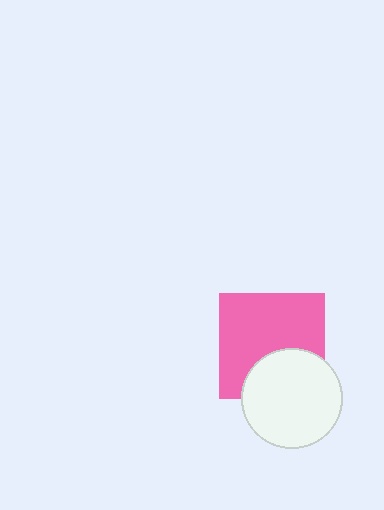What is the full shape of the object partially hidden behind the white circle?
The partially hidden object is a pink square.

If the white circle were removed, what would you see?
You would see the complete pink square.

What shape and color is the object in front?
The object in front is a white circle.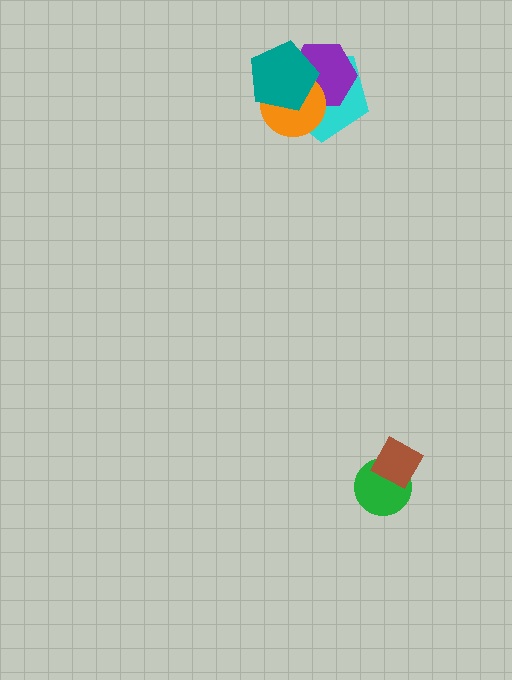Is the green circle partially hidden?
Yes, it is partially covered by another shape.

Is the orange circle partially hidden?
Yes, it is partially covered by another shape.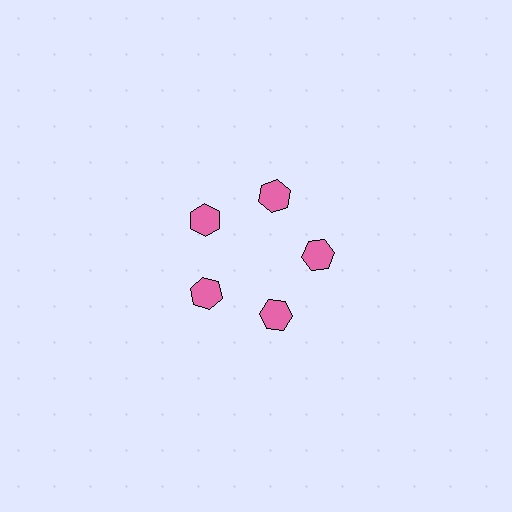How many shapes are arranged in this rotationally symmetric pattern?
There are 5 shapes, arranged in 5 groups of 1.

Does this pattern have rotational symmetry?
Yes, this pattern has 5-fold rotational symmetry. It looks the same after rotating 72 degrees around the center.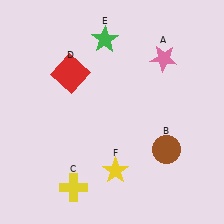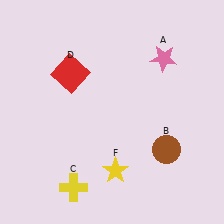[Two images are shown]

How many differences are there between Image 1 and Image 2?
There is 1 difference between the two images.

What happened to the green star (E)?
The green star (E) was removed in Image 2. It was in the top-left area of Image 1.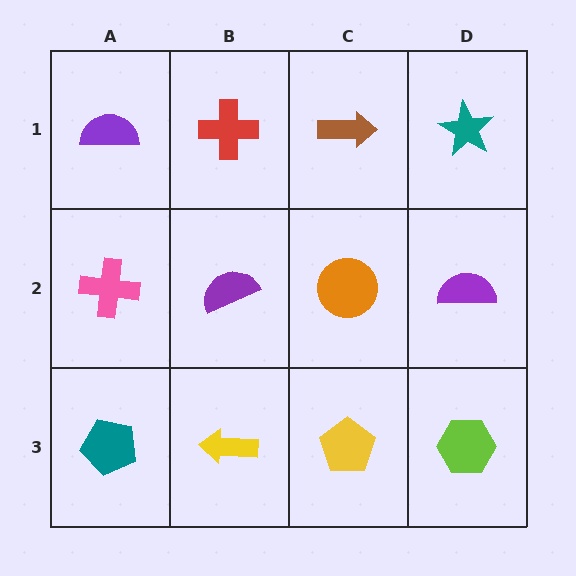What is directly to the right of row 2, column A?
A purple semicircle.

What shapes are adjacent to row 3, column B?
A purple semicircle (row 2, column B), a teal pentagon (row 3, column A), a yellow pentagon (row 3, column C).